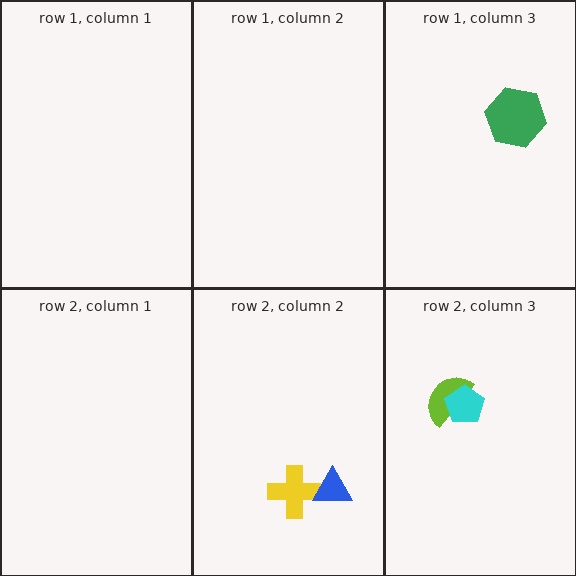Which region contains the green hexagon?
The row 1, column 3 region.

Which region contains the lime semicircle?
The row 2, column 3 region.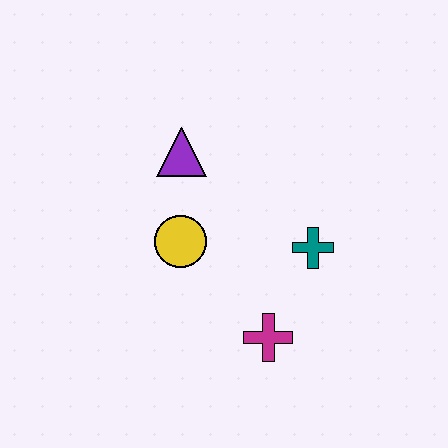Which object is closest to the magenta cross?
The teal cross is closest to the magenta cross.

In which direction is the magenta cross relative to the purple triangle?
The magenta cross is below the purple triangle.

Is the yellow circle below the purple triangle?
Yes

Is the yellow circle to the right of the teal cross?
No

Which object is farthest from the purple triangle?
The magenta cross is farthest from the purple triangle.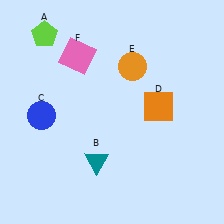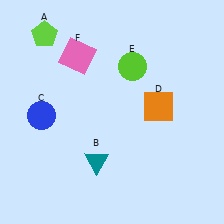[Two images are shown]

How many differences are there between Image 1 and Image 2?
There is 1 difference between the two images.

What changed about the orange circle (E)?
In Image 1, E is orange. In Image 2, it changed to lime.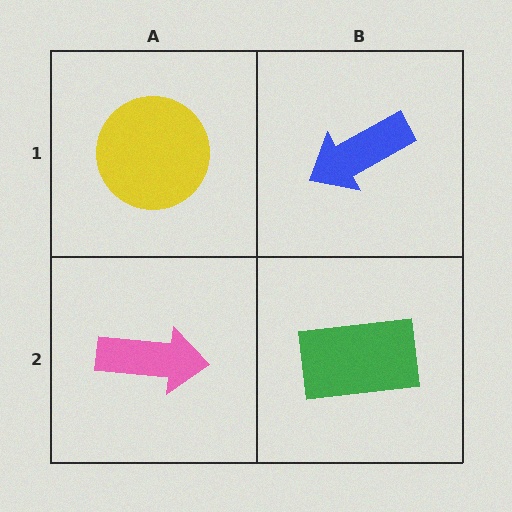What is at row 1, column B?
A blue arrow.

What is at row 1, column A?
A yellow circle.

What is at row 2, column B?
A green rectangle.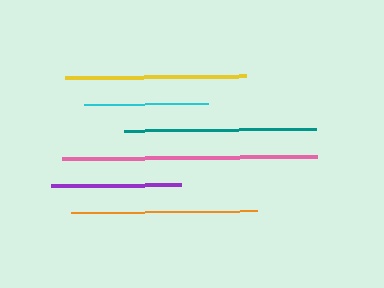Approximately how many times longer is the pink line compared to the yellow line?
The pink line is approximately 1.4 times the length of the yellow line.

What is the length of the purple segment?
The purple segment is approximately 131 pixels long.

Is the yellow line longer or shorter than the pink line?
The pink line is longer than the yellow line.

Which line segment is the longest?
The pink line is the longest at approximately 255 pixels.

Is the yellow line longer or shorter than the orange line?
The orange line is longer than the yellow line.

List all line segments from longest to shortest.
From longest to shortest: pink, teal, orange, yellow, purple, cyan.